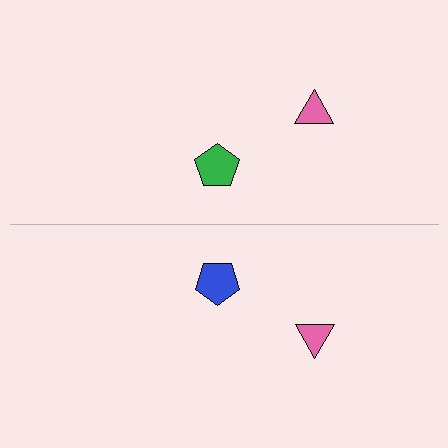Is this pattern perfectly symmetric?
No, the pattern is not perfectly symmetric. The blue pentagon on the bottom side breaks the symmetry — its mirror counterpart is green.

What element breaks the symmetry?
The blue pentagon on the bottom side breaks the symmetry — its mirror counterpart is green.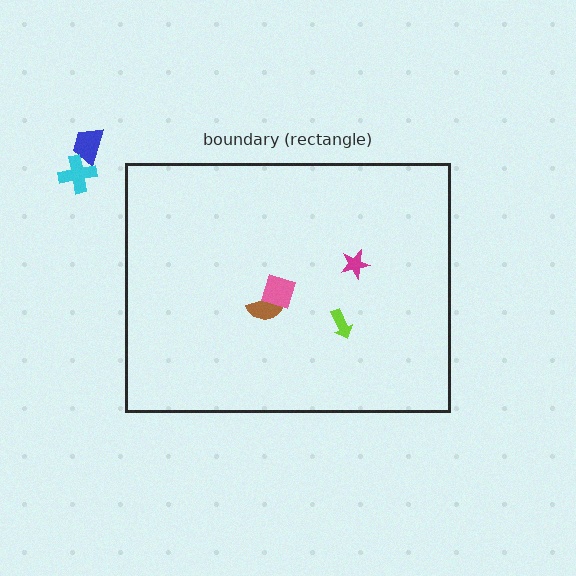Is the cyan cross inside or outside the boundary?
Outside.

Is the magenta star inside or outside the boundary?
Inside.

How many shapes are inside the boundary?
4 inside, 2 outside.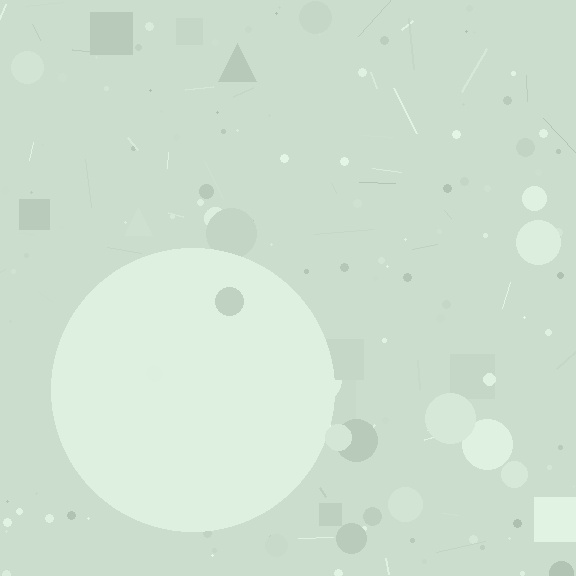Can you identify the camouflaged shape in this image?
The camouflaged shape is a circle.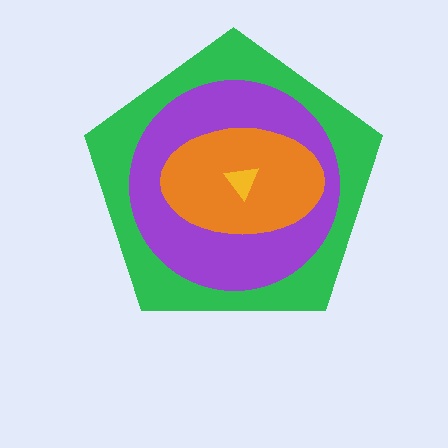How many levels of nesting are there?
4.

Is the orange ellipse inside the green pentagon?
Yes.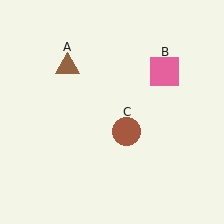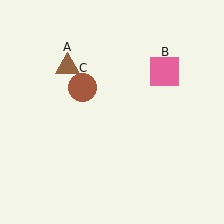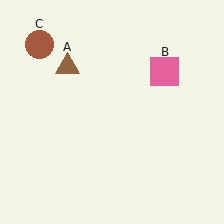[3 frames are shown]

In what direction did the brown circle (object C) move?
The brown circle (object C) moved up and to the left.